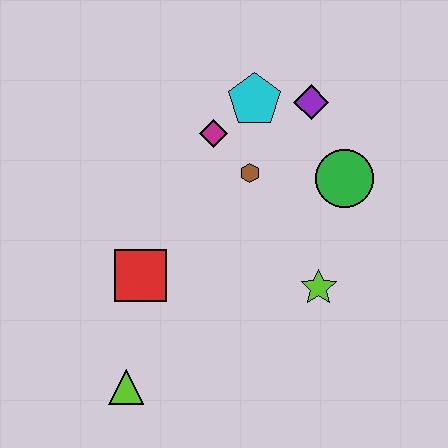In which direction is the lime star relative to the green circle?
The lime star is below the green circle.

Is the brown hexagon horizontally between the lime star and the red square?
Yes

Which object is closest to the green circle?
The purple diamond is closest to the green circle.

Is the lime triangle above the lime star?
No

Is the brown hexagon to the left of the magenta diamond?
No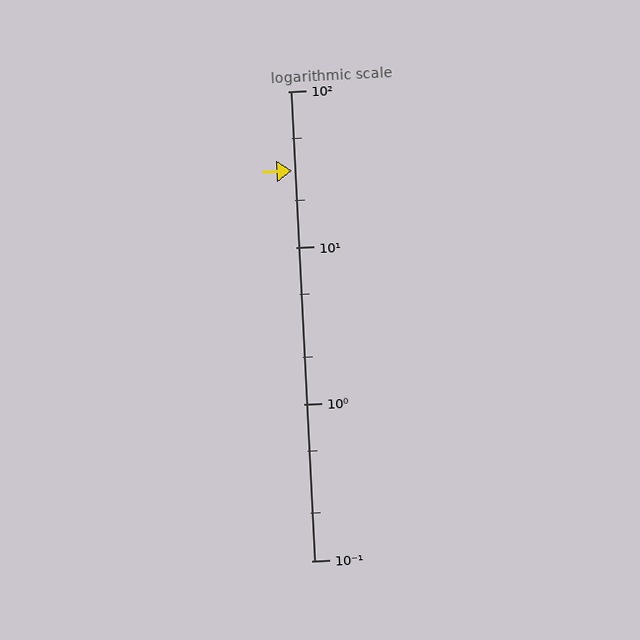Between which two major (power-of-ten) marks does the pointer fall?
The pointer is between 10 and 100.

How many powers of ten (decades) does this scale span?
The scale spans 3 decades, from 0.1 to 100.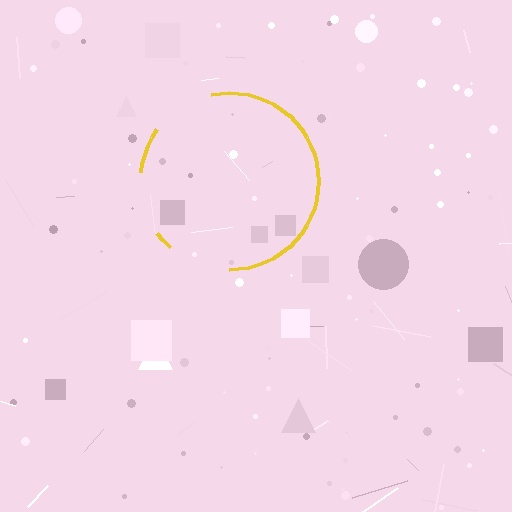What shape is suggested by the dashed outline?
The dashed outline suggests a circle.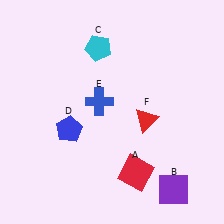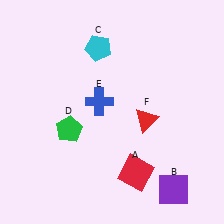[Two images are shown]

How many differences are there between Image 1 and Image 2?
There is 1 difference between the two images.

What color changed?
The pentagon (D) changed from blue in Image 1 to green in Image 2.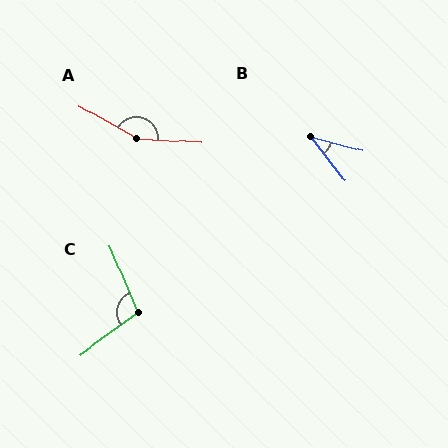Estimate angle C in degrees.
Approximately 103 degrees.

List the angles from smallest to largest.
B (37°), C (103°), A (155°).